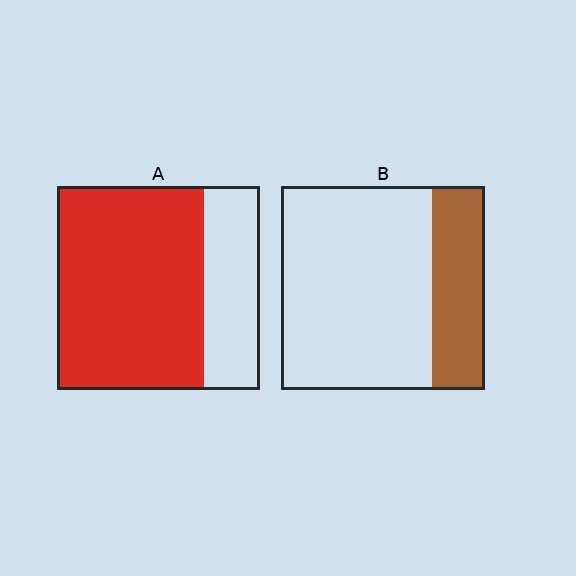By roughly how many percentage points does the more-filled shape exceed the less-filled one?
By roughly 45 percentage points (A over B).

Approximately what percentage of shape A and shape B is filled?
A is approximately 70% and B is approximately 25%.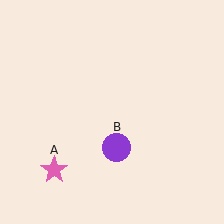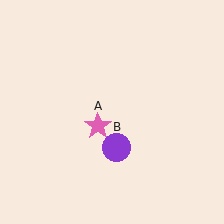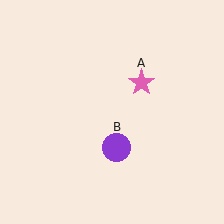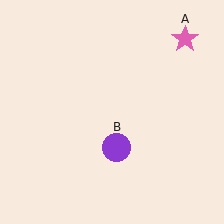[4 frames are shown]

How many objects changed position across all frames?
1 object changed position: pink star (object A).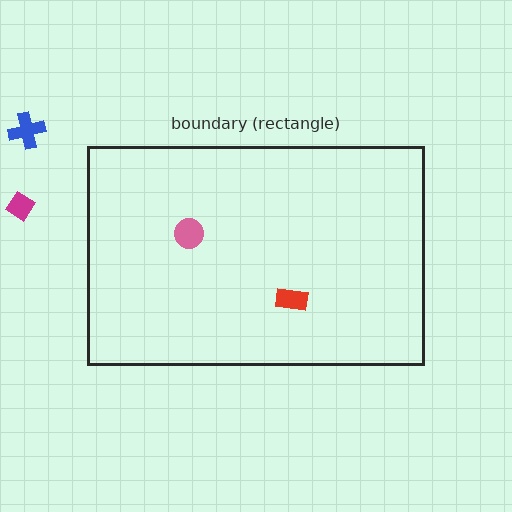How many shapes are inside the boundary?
2 inside, 2 outside.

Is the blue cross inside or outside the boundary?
Outside.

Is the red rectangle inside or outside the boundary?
Inside.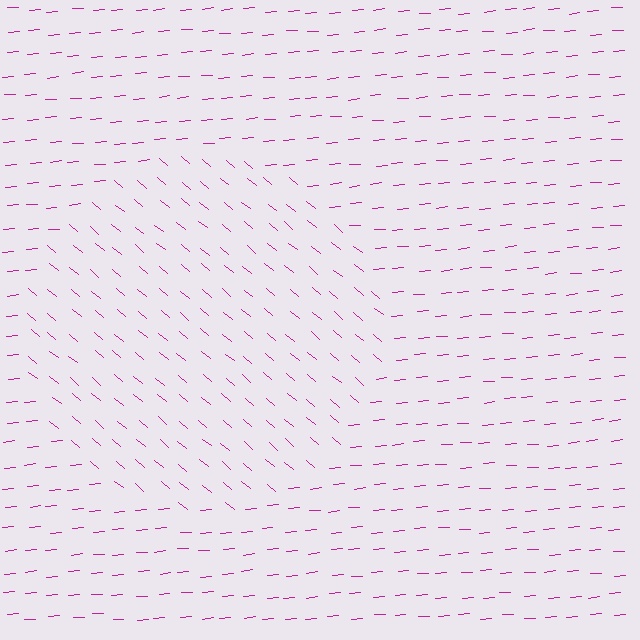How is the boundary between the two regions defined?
The boundary is defined purely by a change in line orientation (approximately 45 degrees difference). All lines are the same color and thickness.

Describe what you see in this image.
The image is filled with small magenta line segments. A circle region in the image has lines oriented differently from the surrounding lines, creating a visible texture boundary.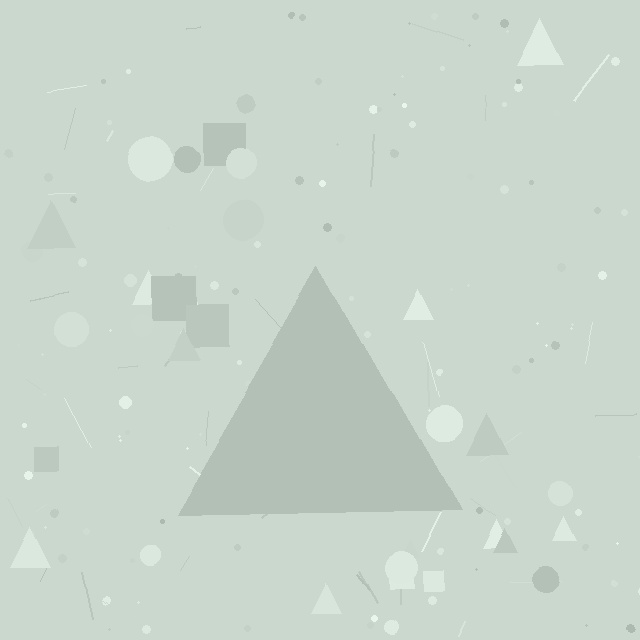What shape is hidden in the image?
A triangle is hidden in the image.